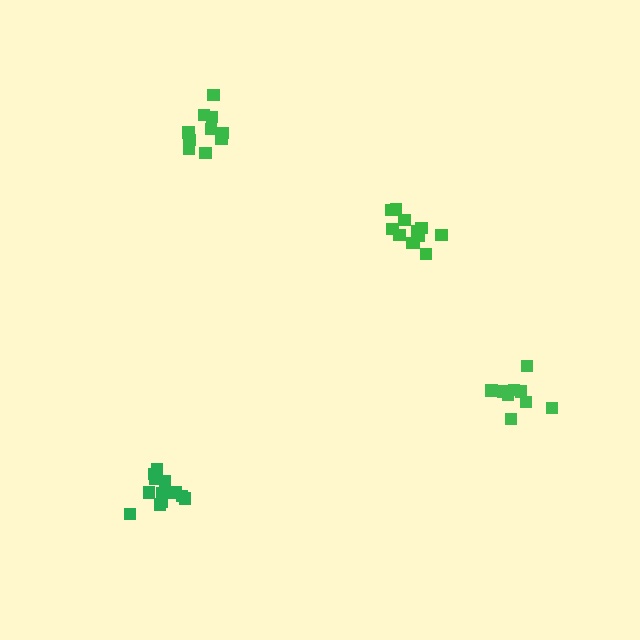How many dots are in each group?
Group 1: 10 dots, Group 2: 13 dots, Group 3: 12 dots, Group 4: 10 dots (45 total).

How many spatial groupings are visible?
There are 4 spatial groupings.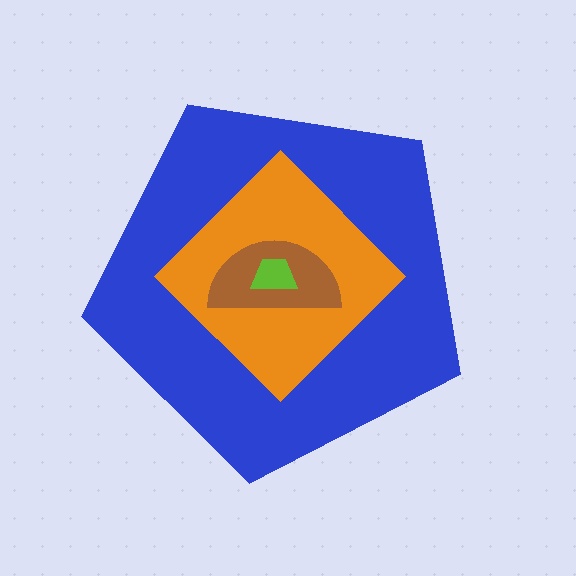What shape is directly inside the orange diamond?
The brown semicircle.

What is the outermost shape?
The blue pentagon.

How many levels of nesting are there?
4.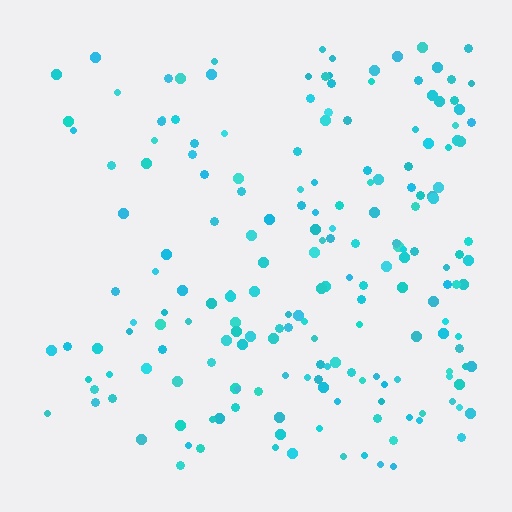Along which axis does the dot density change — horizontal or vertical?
Horizontal.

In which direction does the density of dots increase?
From left to right, with the right side densest.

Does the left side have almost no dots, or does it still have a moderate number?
Still a moderate number, just noticeably fewer than the right.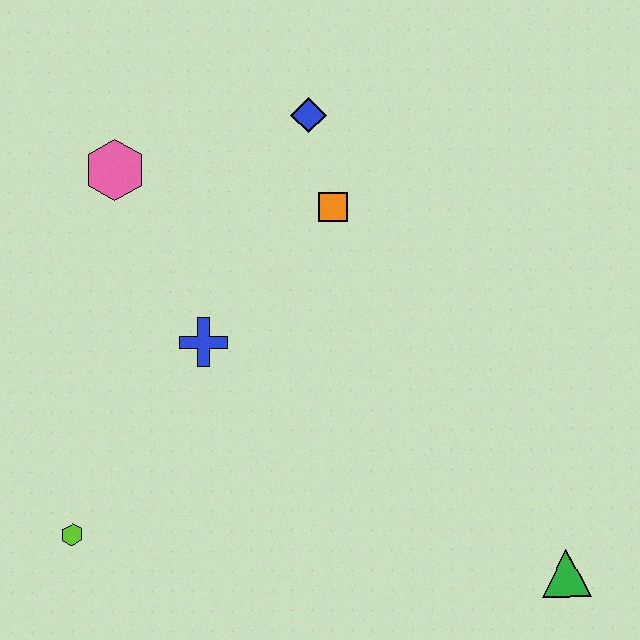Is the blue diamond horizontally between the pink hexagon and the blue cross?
No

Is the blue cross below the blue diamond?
Yes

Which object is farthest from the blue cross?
The green triangle is farthest from the blue cross.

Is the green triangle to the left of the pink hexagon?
No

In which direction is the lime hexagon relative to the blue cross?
The lime hexagon is below the blue cross.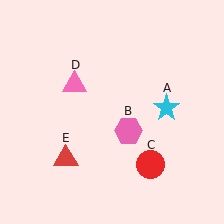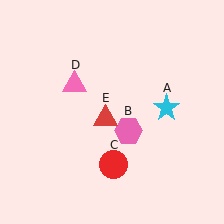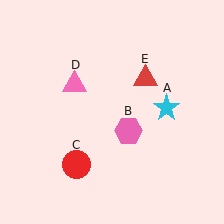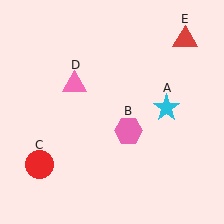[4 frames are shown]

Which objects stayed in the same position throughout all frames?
Cyan star (object A) and pink hexagon (object B) and pink triangle (object D) remained stationary.